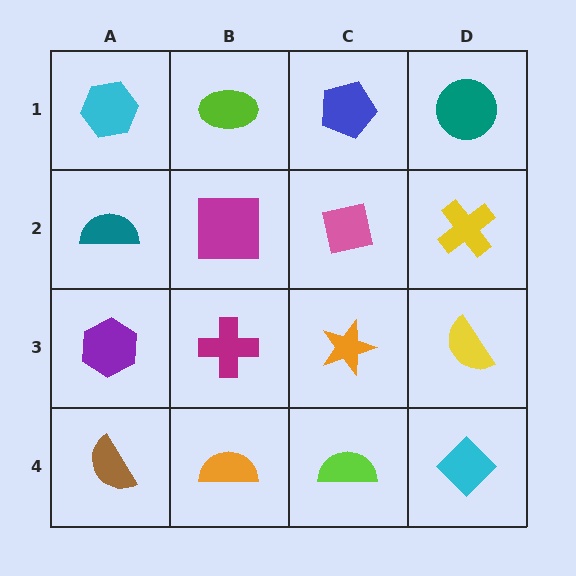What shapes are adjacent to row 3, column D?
A yellow cross (row 2, column D), a cyan diamond (row 4, column D), an orange star (row 3, column C).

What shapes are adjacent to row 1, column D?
A yellow cross (row 2, column D), a blue pentagon (row 1, column C).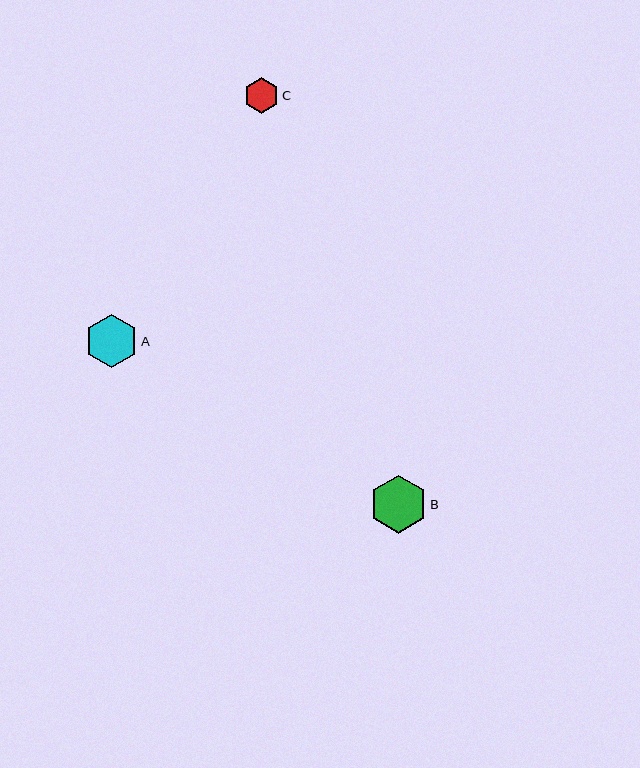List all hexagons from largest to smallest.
From largest to smallest: B, A, C.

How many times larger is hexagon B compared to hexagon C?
Hexagon B is approximately 1.6 times the size of hexagon C.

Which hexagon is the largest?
Hexagon B is the largest with a size of approximately 58 pixels.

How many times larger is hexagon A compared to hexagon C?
Hexagon A is approximately 1.5 times the size of hexagon C.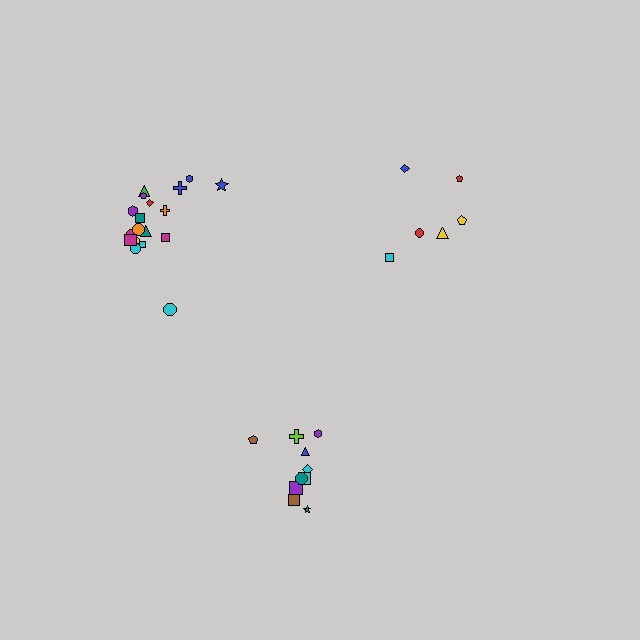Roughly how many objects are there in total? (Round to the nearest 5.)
Roughly 35 objects in total.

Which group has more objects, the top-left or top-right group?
The top-left group.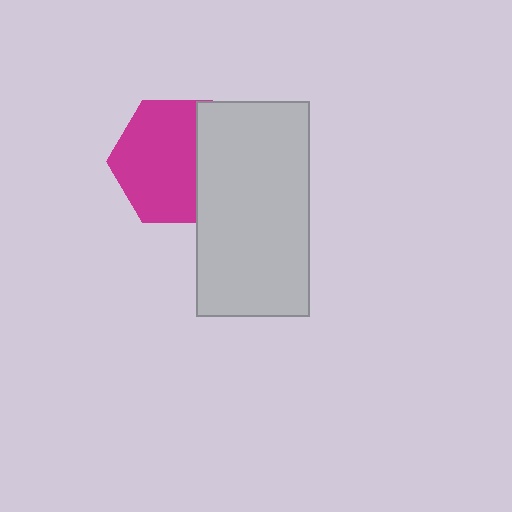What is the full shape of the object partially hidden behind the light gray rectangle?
The partially hidden object is a magenta hexagon.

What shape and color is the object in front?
The object in front is a light gray rectangle.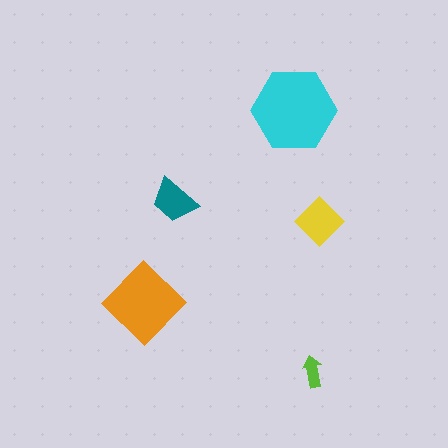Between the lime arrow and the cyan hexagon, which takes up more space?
The cyan hexagon.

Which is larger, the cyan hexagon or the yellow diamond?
The cyan hexagon.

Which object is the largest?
The cyan hexagon.